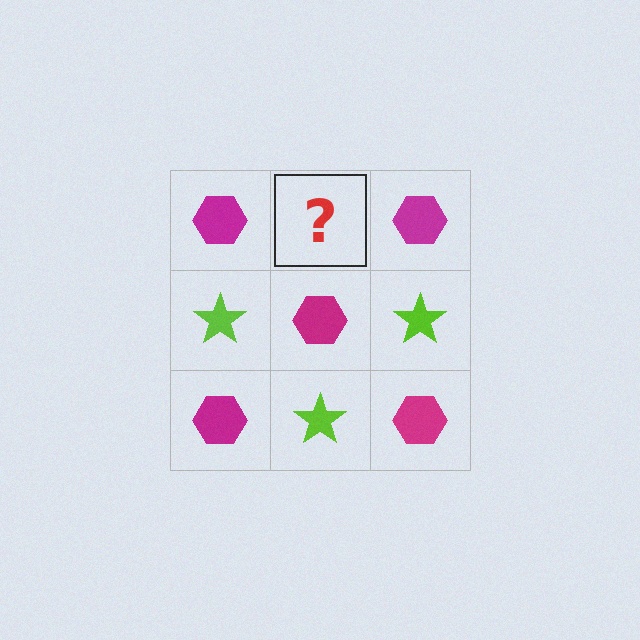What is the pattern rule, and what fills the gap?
The rule is that it alternates magenta hexagon and lime star in a checkerboard pattern. The gap should be filled with a lime star.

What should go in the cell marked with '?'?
The missing cell should contain a lime star.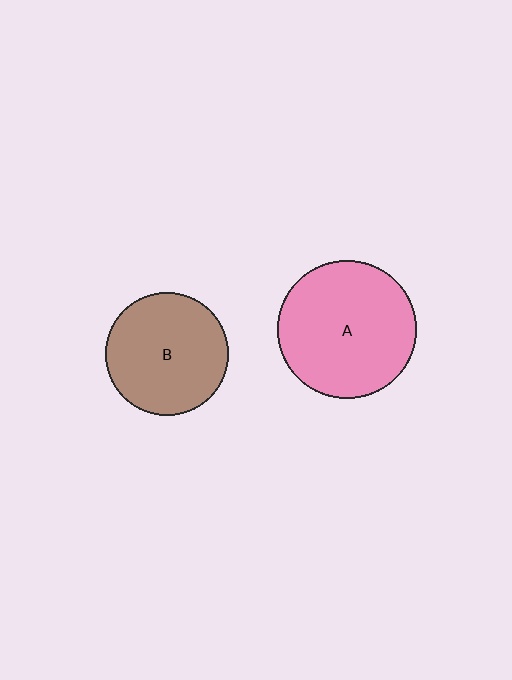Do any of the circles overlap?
No, none of the circles overlap.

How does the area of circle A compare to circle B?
Approximately 1.3 times.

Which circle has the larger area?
Circle A (pink).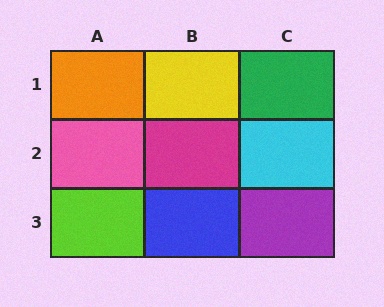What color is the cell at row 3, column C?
Purple.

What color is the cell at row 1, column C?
Green.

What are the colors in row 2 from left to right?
Pink, magenta, cyan.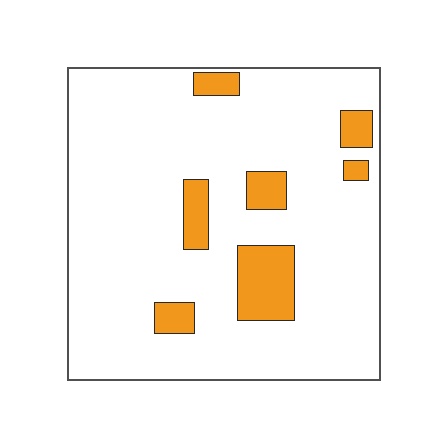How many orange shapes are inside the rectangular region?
7.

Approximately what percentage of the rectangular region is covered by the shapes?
Approximately 10%.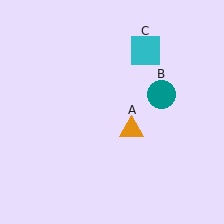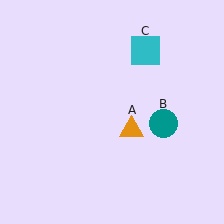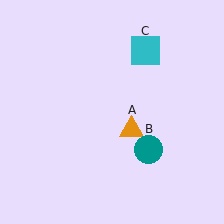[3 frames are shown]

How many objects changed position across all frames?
1 object changed position: teal circle (object B).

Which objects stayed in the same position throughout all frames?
Orange triangle (object A) and cyan square (object C) remained stationary.